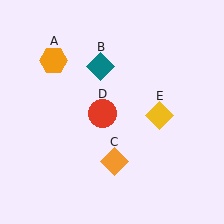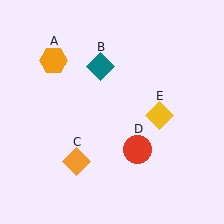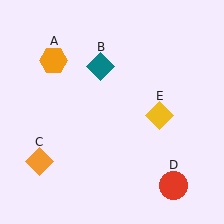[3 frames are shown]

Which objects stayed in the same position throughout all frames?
Orange hexagon (object A) and teal diamond (object B) and yellow diamond (object E) remained stationary.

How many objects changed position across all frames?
2 objects changed position: orange diamond (object C), red circle (object D).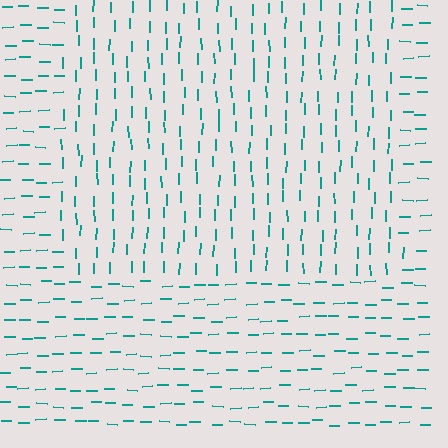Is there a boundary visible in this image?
Yes, there is a texture boundary formed by a change in line orientation.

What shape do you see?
I see a rectangle.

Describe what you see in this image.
The image is filled with small teal line segments. A rectangle region in the image has lines oriented differently from the surrounding lines, creating a visible texture boundary.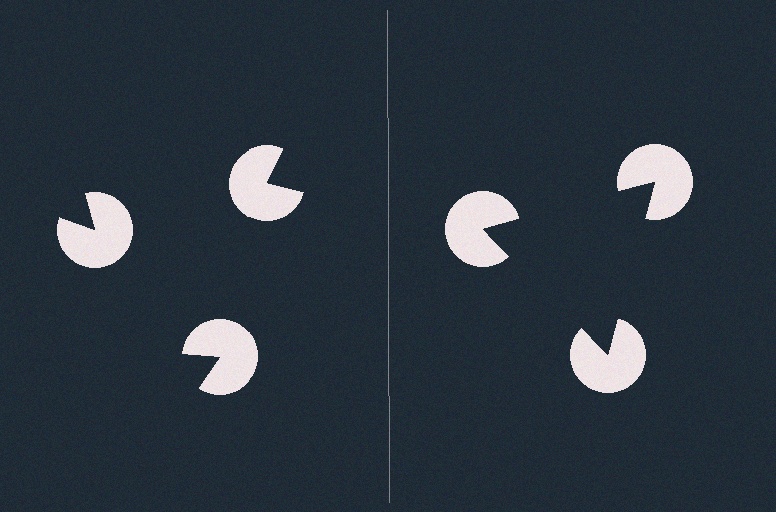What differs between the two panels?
The pac-man discs are positioned identically on both sides; only the wedge orientations differ. On the right they align to a triangle; on the left they are misaligned.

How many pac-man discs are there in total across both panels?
6 — 3 on each side.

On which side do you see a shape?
An illusory triangle appears on the right side. On the left side the wedge cuts are rotated, so no coherent shape forms.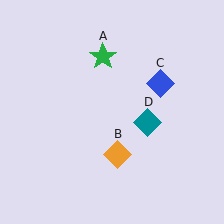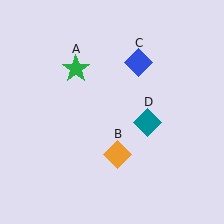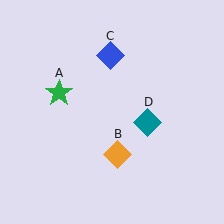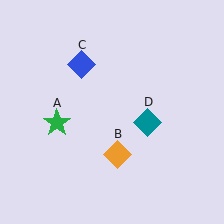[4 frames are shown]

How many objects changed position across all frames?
2 objects changed position: green star (object A), blue diamond (object C).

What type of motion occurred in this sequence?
The green star (object A), blue diamond (object C) rotated counterclockwise around the center of the scene.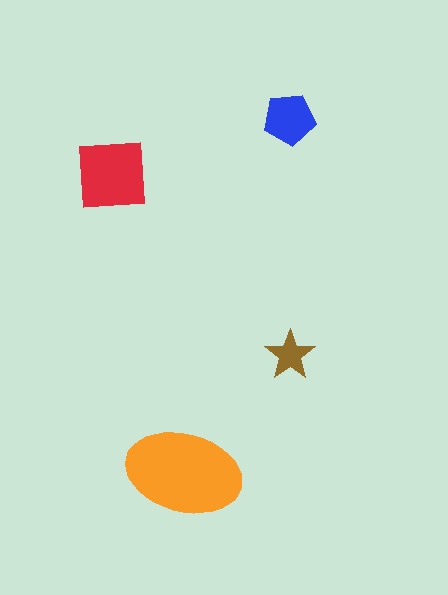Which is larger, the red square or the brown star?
The red square.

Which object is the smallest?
The brown star.